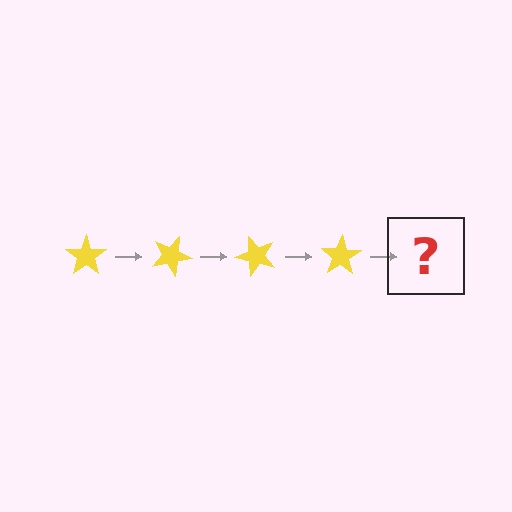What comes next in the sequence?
The next element should be a yellow star rotated 100 degrees.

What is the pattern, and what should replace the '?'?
The pattern is that the star rotates 25 degrees each step. The '?' should be a yellow star rotated 100 degrees.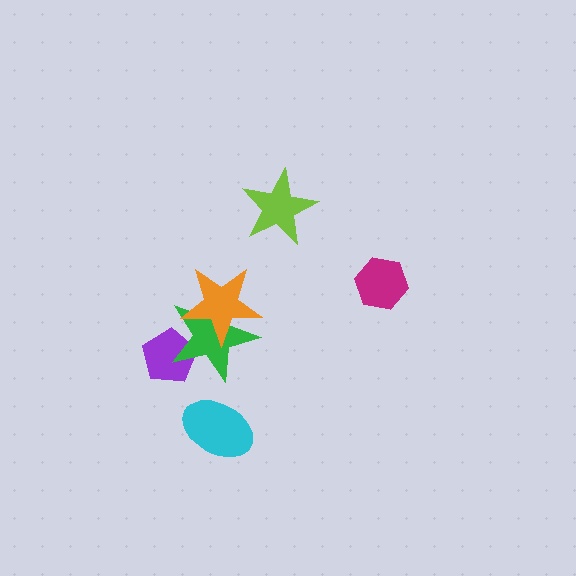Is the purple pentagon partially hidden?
Yes, it is partially covered by another shape.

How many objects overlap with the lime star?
0 objects overlap with the lime star.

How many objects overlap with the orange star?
1 object overlaps with the orange star.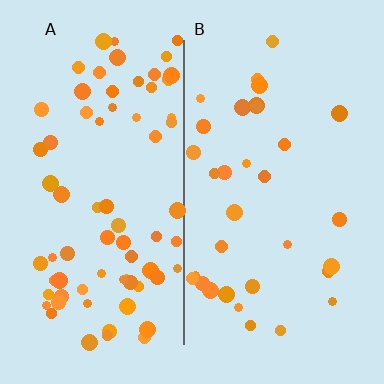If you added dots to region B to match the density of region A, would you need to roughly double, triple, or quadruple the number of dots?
Approximately double.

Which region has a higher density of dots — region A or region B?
A (the left).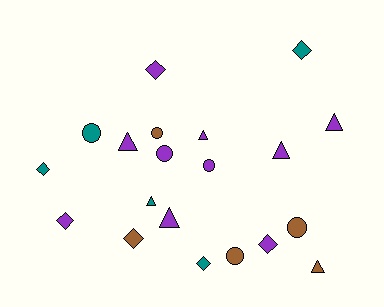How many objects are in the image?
There are 20 objects.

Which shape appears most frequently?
Diamond, with 7 objects.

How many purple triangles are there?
There are 5 purple triangles.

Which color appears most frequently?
Purple, with 10 objects.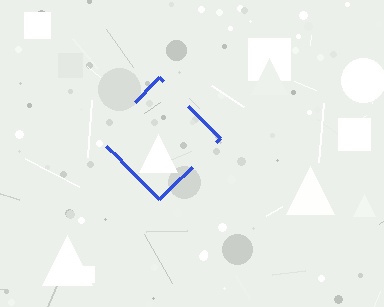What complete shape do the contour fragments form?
The contour fragments form a diamond.